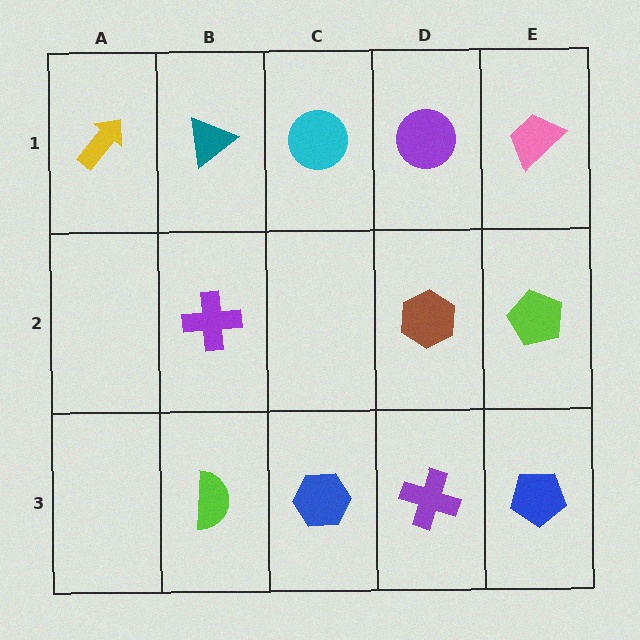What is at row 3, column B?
A lime semicircle.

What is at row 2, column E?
A lime pentagon.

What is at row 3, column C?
A blue hexagon.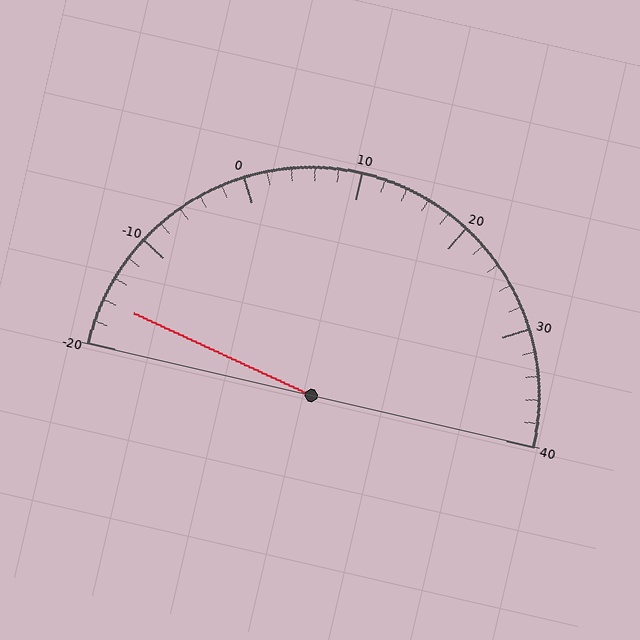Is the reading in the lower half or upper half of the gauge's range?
The reading is in the lower half of the range (-20 to 40).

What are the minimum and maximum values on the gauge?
The gauge ranges from -20 to 40.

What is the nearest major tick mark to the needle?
The nearest major tick mark is -20.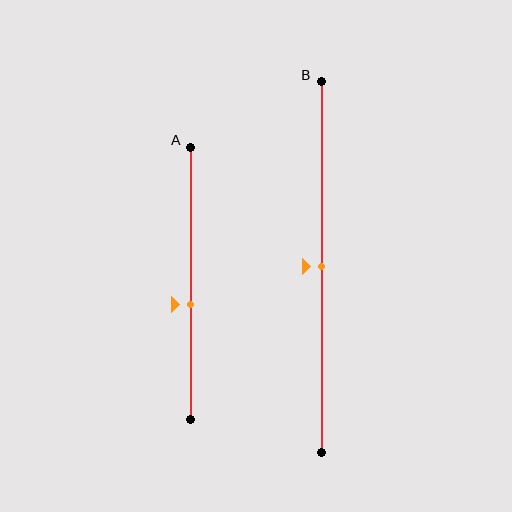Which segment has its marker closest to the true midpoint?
Segment B has its marker closest to the true midpoint.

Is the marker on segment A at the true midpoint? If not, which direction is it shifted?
No, the marker on segment A is shifted downward by about 8% of the segment length.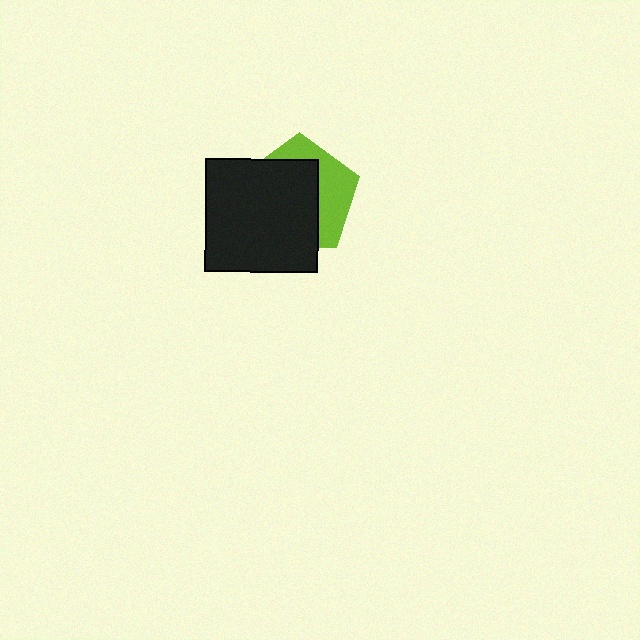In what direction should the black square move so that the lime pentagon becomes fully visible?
The black square should move toward the lower-left. That is the shortest direction to clear the overlap and leave the lime pentagon fully visible.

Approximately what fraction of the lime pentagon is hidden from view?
Roughly 62% of the lime pentagon is hidden behind the black square.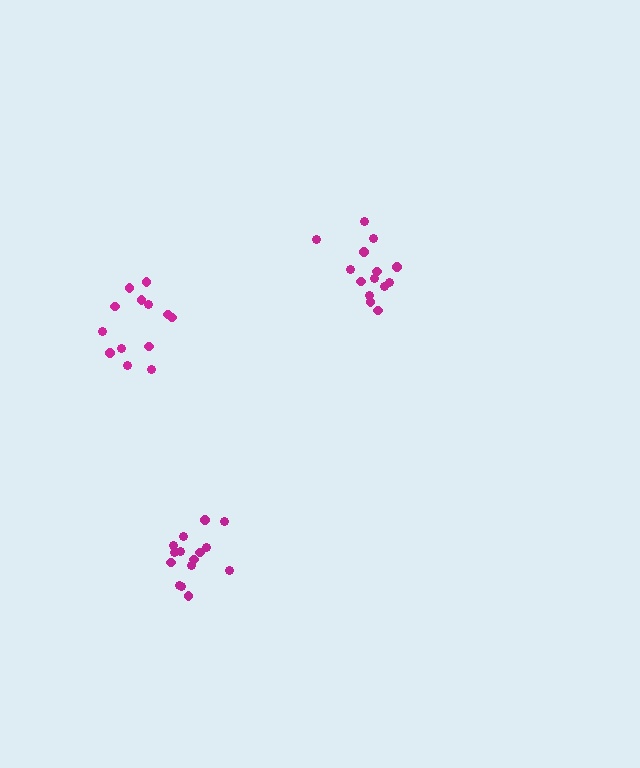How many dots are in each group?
Group 1: 15 dots, Group 2: 14 dots, Group 3: 13 dots (42 total).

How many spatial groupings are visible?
There are 3 spatial groupings.